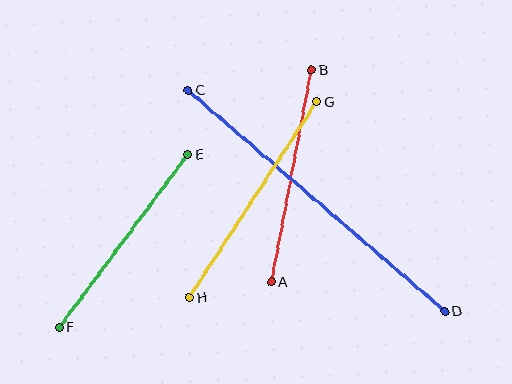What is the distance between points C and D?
The distance is approximately 339 pixels.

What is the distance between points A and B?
The distance is approximately 216 pixels.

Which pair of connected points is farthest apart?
Points C and D are farthest apart.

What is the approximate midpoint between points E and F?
The midpoint is at approximately (123, 241) pixels.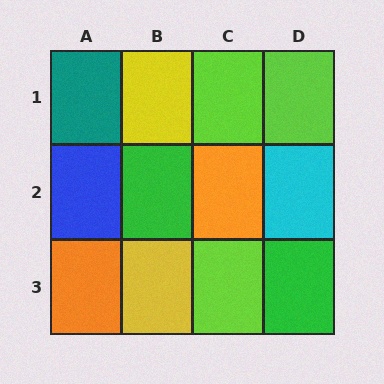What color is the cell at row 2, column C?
Orange.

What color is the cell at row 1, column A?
Teal.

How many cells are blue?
1 cell is blue.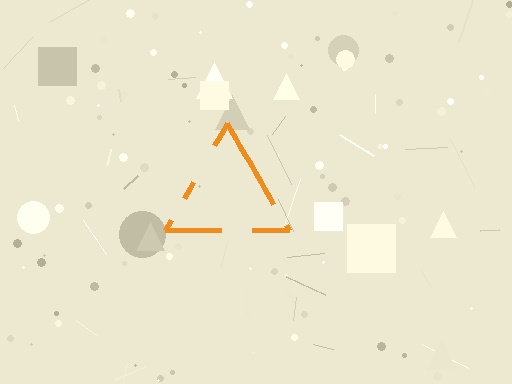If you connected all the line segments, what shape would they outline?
They would outline a triangle.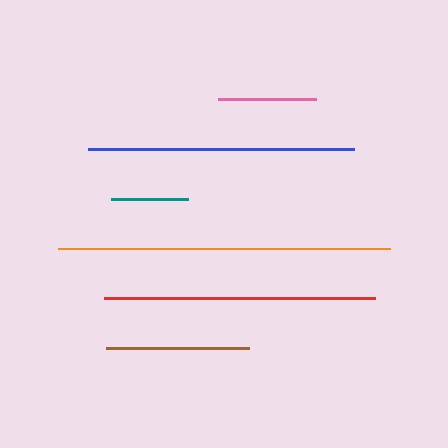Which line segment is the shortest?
The teal line is the shortest at approximately 78 pixels.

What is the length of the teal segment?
The teal segment is approximately 78 pixels long.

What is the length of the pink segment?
The pink segment is approximately 98 pixels long.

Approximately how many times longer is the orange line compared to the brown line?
The orange line is approximately 2.3 times the length of the brown line.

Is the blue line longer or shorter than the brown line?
The blue line is longer than the brown line.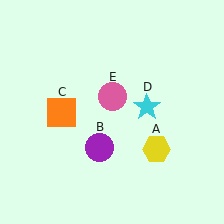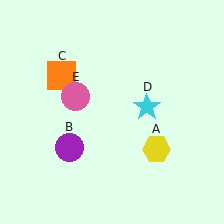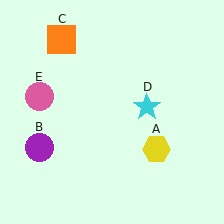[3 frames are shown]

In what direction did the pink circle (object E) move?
The pink circle (object E) moved left.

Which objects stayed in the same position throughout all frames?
Yellow hexagon (object A) and cyan star (object D) remained stationary.